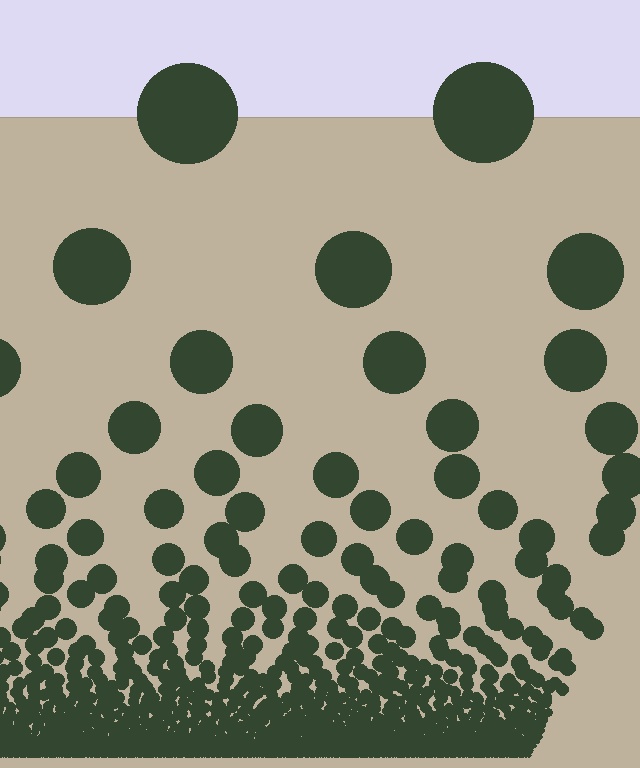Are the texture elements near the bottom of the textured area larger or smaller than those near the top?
Smaller. The gradient is inverted — elements near the bottom are smaller and denser.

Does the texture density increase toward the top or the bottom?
Density increases toward the bottom.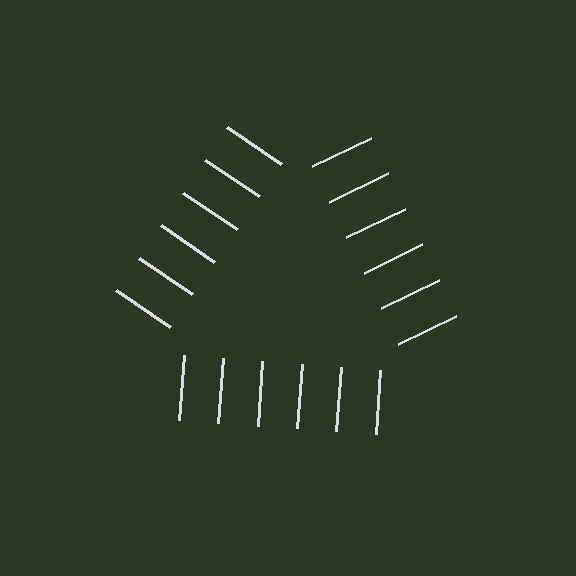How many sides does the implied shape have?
3 sides — the line-ends trace a triangle.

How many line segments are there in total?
18 — 6 along each of the 3 edges.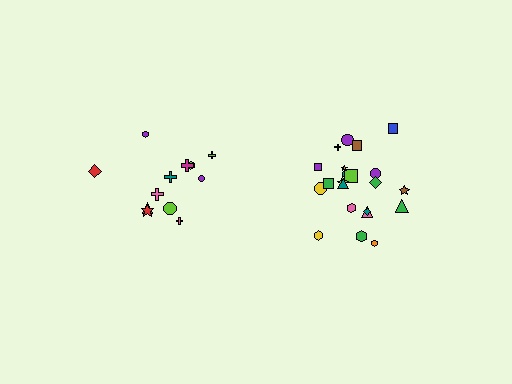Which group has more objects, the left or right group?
The right group.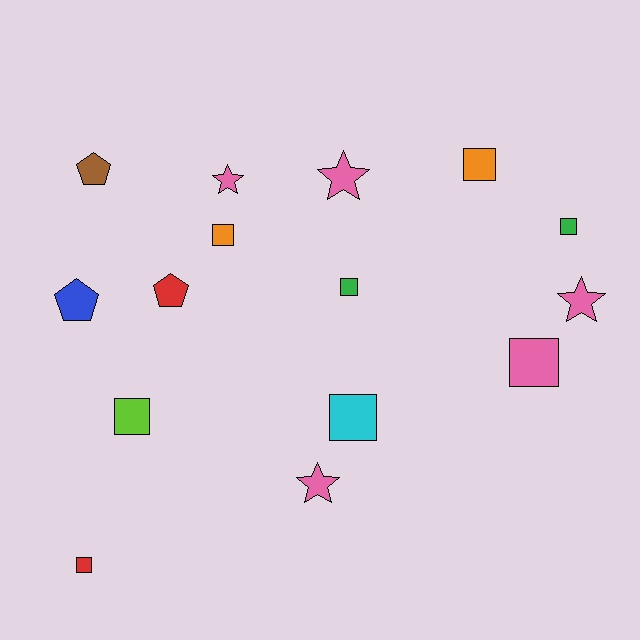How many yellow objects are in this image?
There are no yellow objects.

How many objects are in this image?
There are 15 objects.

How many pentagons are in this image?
There are 3 pentagons.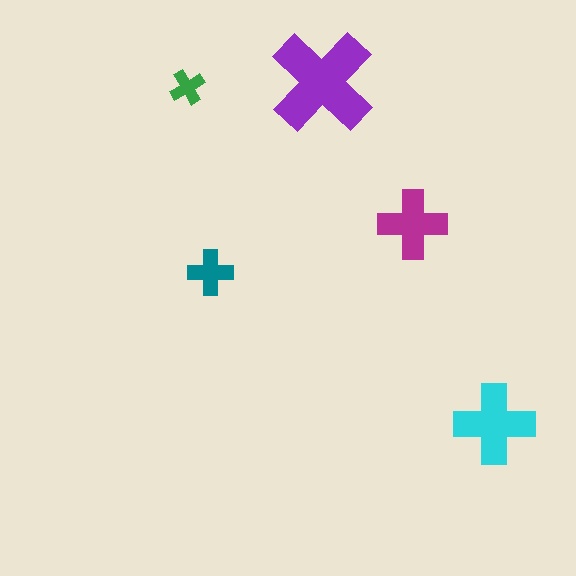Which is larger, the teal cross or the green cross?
The teal one.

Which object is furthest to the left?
The green cross is leftmost.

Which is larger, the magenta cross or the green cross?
The magenta one.